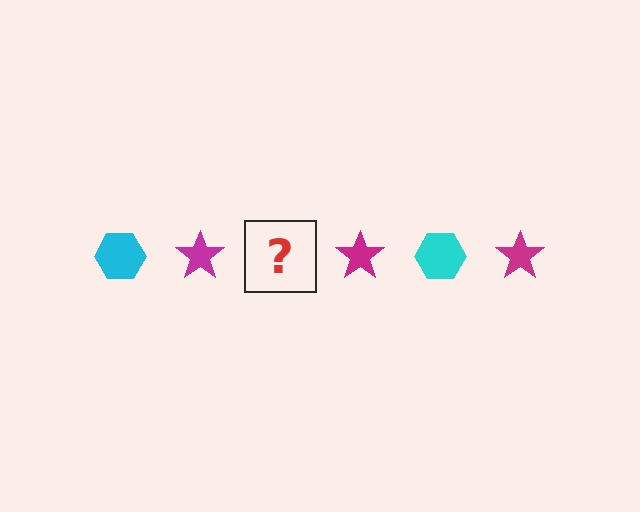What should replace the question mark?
The question mark should be replaced with a cyan hexagon.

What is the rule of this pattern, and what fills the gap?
The rule is that the pattern alternates between cyan hexagon and magenta star. The gap should be filled with a cyan hexagon.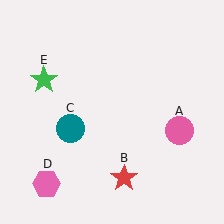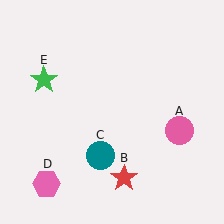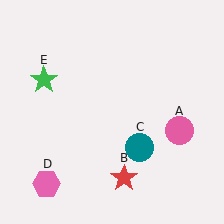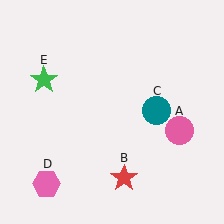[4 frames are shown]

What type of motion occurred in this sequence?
The teal circle (object C) rotated counterclockwise around the center of the scene.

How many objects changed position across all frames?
1 object changed position: teal circle (object C).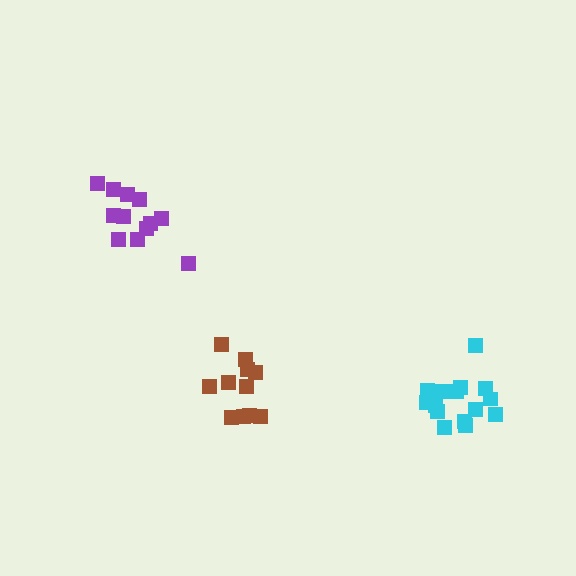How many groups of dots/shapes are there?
There are 3 groups.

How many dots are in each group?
Group 1: 11 dots, Group 2: 12 dots, Group 3: 16 dots (39 total).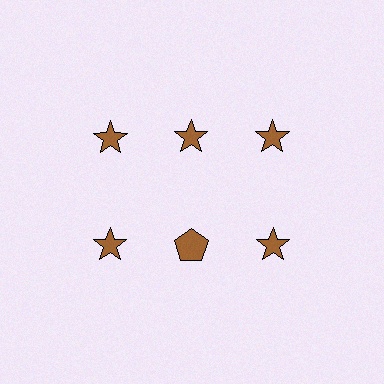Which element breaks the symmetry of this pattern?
The brown pentagon in the second row, second from left column breaks the symmetry. All other shapes are brown stars.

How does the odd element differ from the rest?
It has a different shape: pentagon instead of star.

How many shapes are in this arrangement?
There are 6 shapes arranged in a grid pattern.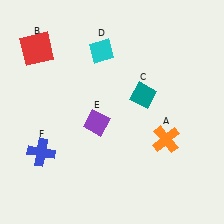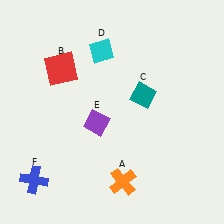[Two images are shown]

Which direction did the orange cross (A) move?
The orange cross (A) moved left.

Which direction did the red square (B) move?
The red square (B) moved right.